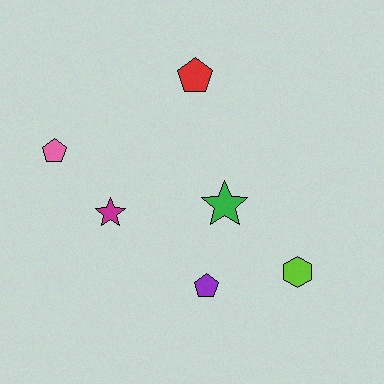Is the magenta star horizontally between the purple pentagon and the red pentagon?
No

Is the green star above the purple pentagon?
Yes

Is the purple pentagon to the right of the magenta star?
Yes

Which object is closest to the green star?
The purple pentagon is closest to the green star.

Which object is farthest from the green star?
The pink pentagon is farthest from the green star.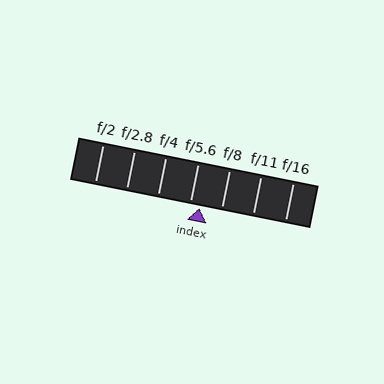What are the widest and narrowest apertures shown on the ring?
The widest aperture shown is f/2 and the narrowest is f/16.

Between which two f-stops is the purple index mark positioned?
The index mark is between f/5.6 and f/8.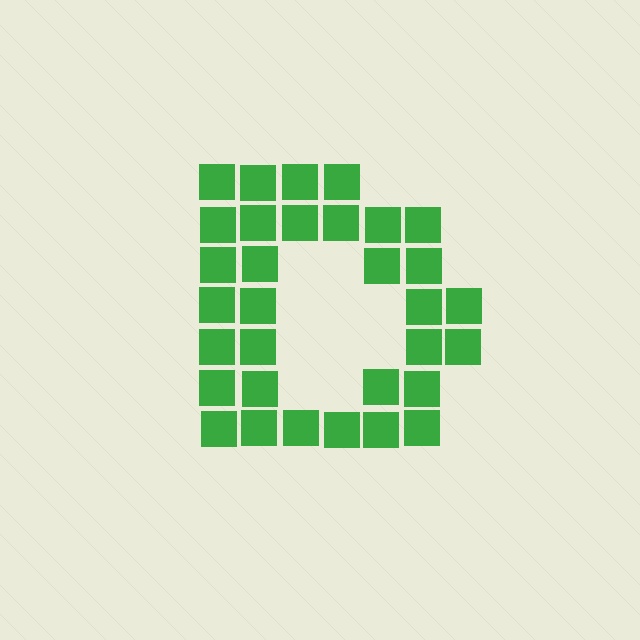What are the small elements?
The small elements are squares.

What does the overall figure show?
The overall figure shows the letter D.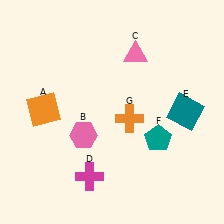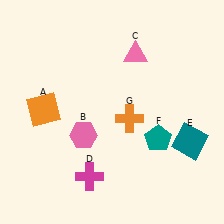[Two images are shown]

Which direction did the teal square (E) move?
The teal square (E) moved down.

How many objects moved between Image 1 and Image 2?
1 object moved between the two images.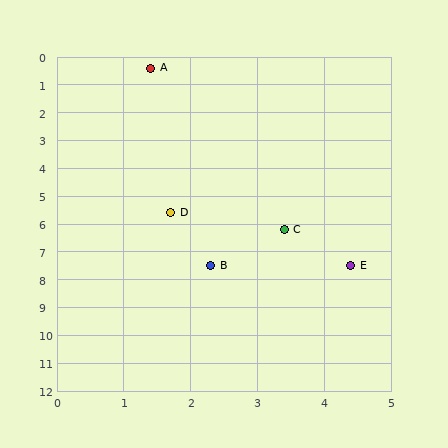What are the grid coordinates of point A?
Point A is at approximately (1.4, 0.4).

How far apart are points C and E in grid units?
Points C and E are about 1.6 grid units apart.